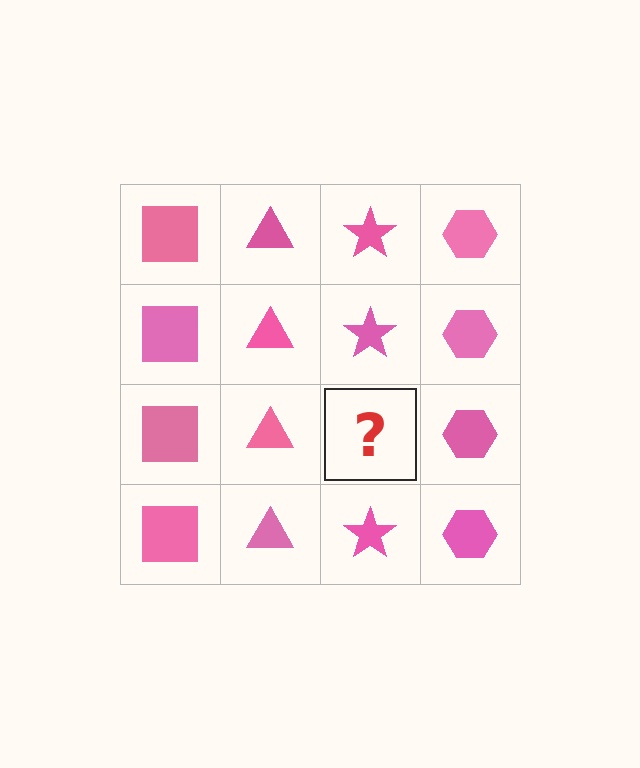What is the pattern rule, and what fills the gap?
The rule is that each column has a consistent shape. The gap should be filled with a pink star.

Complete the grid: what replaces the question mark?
The question mark should be replaced with a pink star.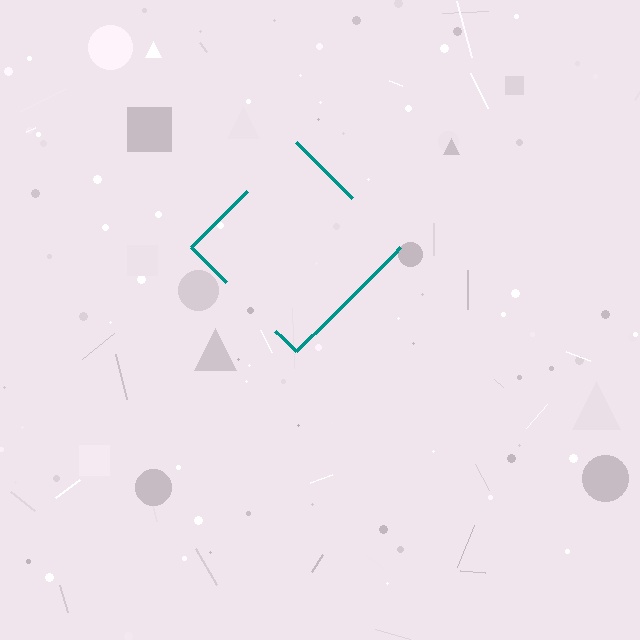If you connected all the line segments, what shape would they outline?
They would outline a diamond.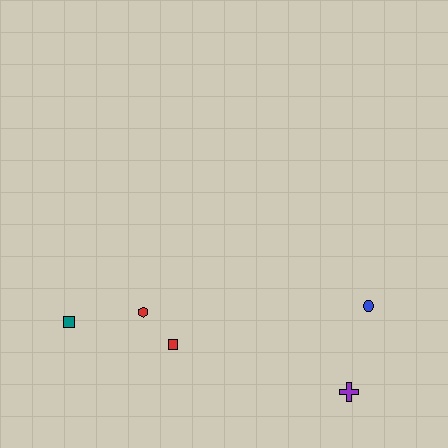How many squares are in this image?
There are 2 squares.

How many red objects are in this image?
There are 2 red objects.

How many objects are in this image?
There are 5 objects.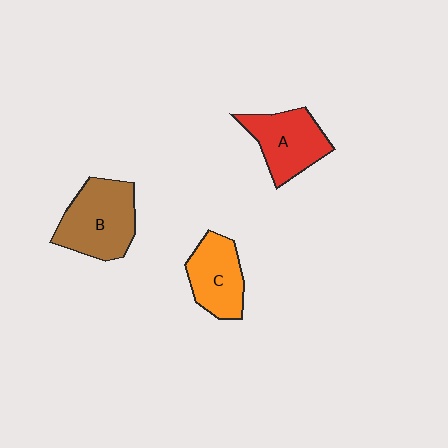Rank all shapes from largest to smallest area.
From largest to smallest: B (brown), A (red), C (orange).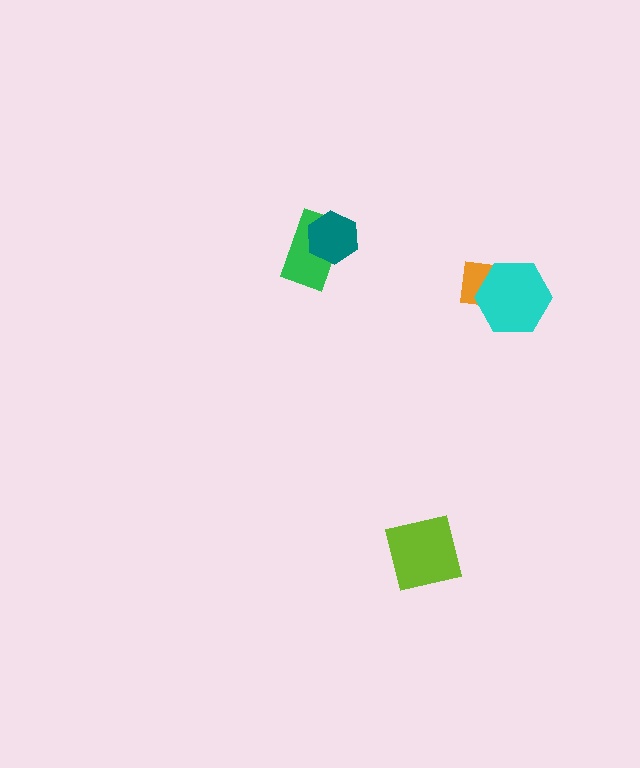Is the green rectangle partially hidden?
Yes, it is partially covered by another shape.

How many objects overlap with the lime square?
0 objects overlap with the lime square.